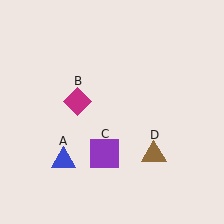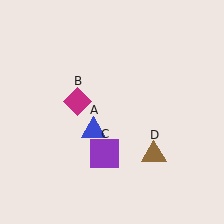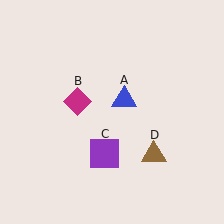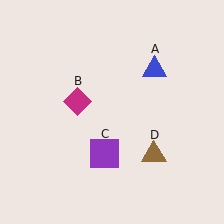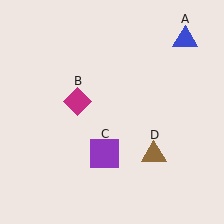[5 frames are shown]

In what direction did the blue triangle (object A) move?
The blue triangle (object A) moved up and to the right.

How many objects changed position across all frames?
1 object changed position: blue triangle (object A).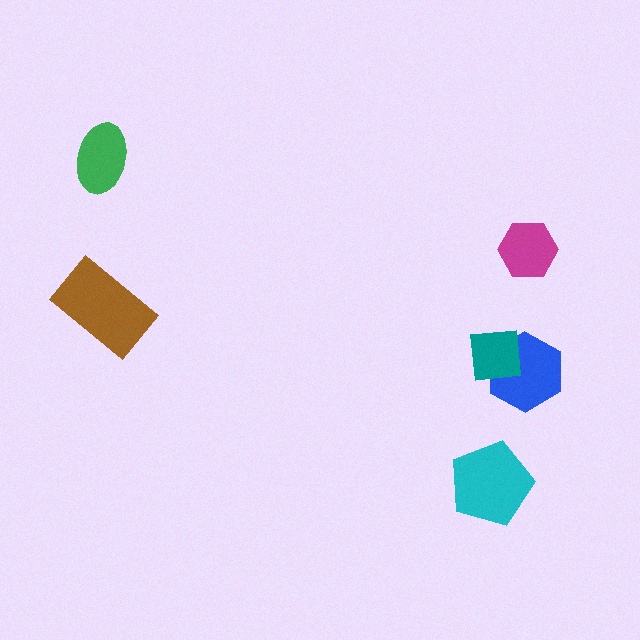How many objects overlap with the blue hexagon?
1 object overlaps with the blue hexagon.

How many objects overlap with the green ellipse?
0 objects overlap with the green ellipse.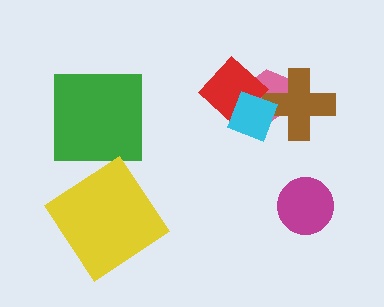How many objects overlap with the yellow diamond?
0 objects overlap with the yellow diamond.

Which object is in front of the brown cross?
The cyan diamond is in front of the brown cross.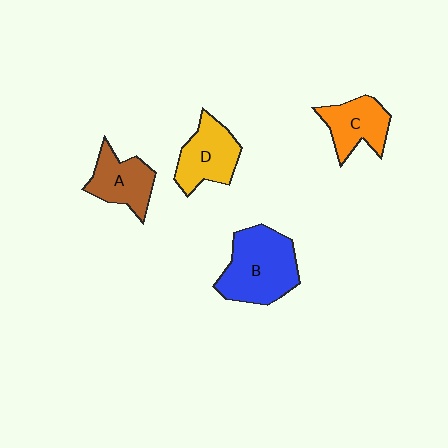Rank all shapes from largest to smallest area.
From largest to smallest: B (blue), D (yellow), A (brown), C (orange).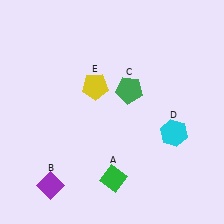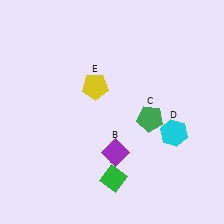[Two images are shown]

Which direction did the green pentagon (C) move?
The green pentagon (C) moved down.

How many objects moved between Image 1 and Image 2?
2 objects moved between the two images.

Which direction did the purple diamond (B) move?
The purple diamond (B) moved right.